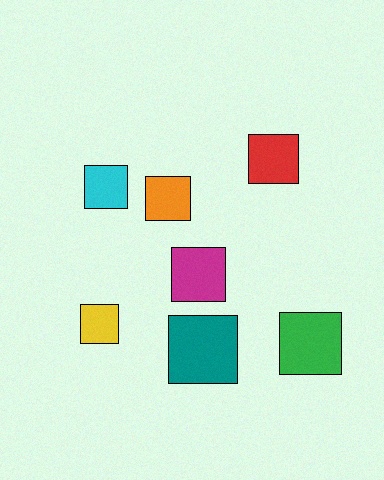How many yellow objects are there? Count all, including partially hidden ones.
There is 1 yellow object.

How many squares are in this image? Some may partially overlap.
There are 7 squares.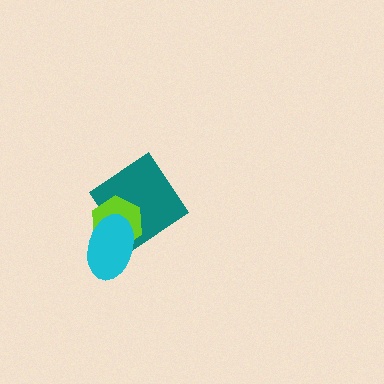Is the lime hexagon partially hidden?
Yes, it is partially covered by another shape.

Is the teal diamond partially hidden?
Yes, it is partially covered by another shape.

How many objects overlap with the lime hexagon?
2 objects overlap with the lime hexagon.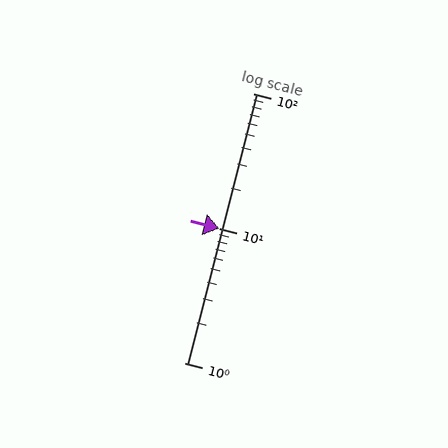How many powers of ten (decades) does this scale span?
The scale spans 2 decades, from 1 to 100.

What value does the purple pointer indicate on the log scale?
The pointer indicates approximately 10.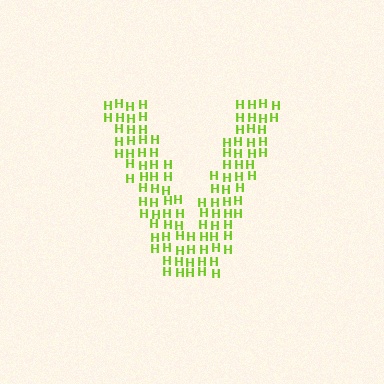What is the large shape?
The large shape is the letter V.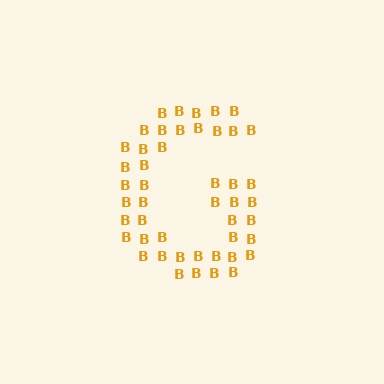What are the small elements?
The small elements are letter B's.